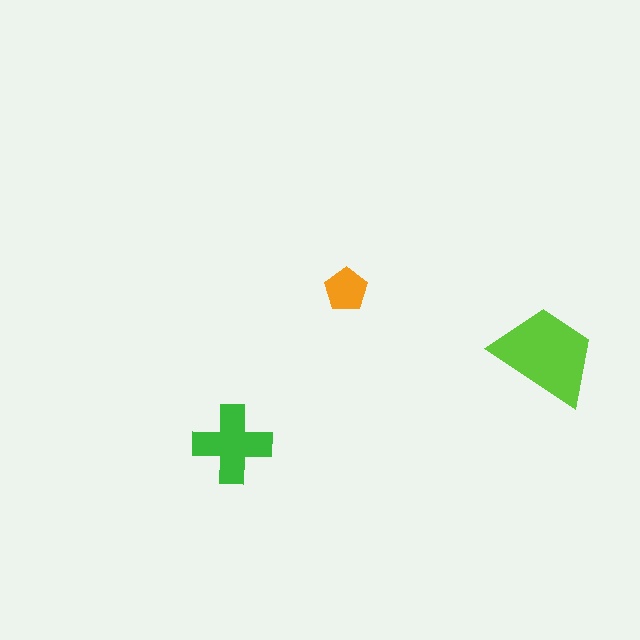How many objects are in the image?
There are 3 objects in the image.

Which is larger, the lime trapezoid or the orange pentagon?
The lime trapezoid.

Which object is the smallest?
The orange pentagon.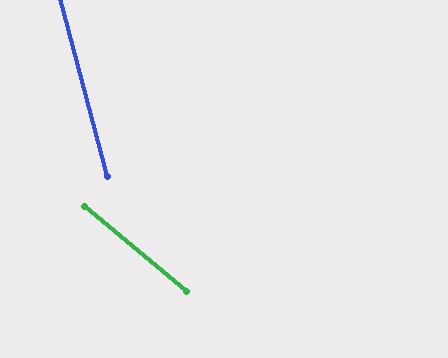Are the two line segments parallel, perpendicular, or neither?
Neither parallel nor perpendicular — they differ by about 35°.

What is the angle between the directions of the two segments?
Approximately 35 degrees.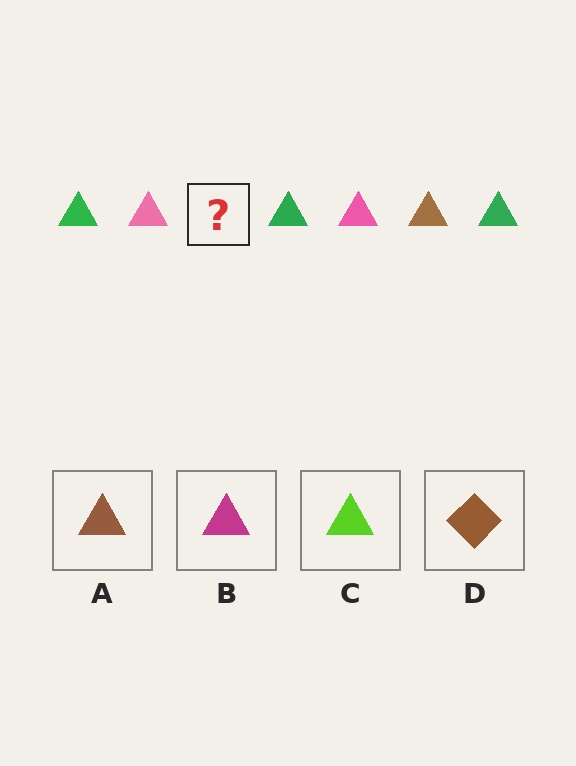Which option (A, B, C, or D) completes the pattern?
A.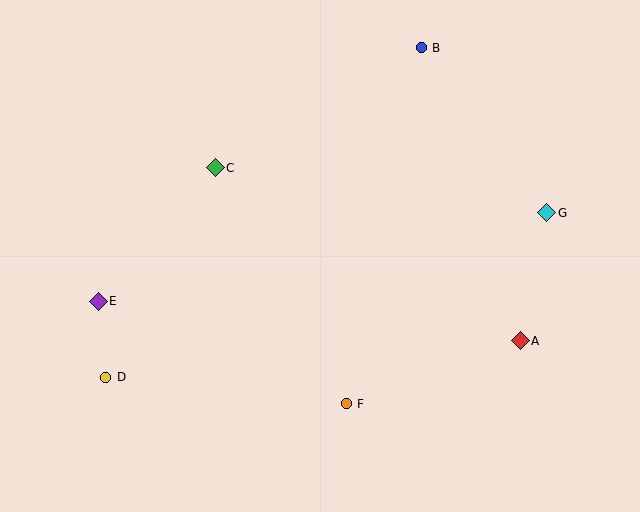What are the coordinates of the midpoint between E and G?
The midpoint between E and G is at (322, 257).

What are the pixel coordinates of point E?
Point E is at (98, 301).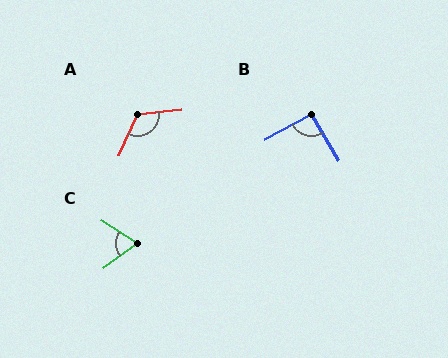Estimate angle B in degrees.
Approximately 93 degrees.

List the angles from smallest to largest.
C (69°), B (93°), A (122°).